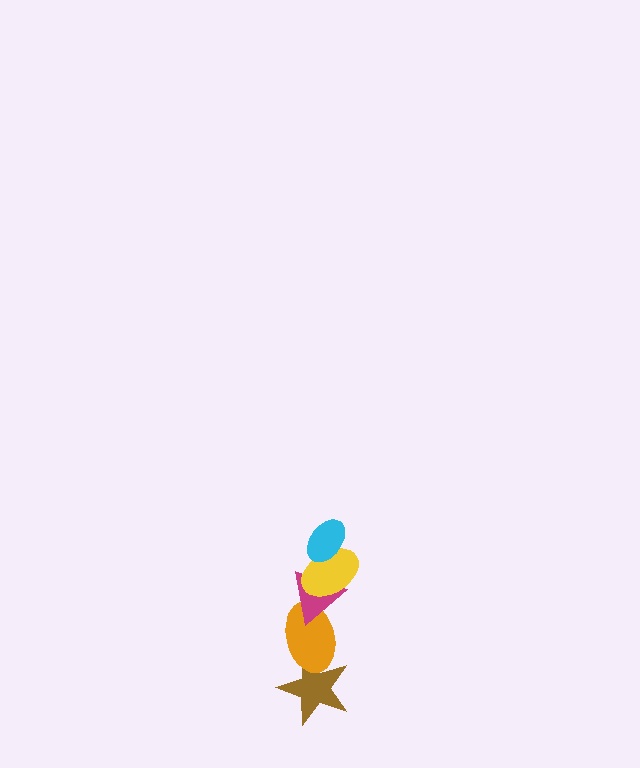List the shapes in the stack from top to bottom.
From top to bottom: the cyan ellipse, the yellow ellipse, the magenta triangle, the orange ellipse, the brown star.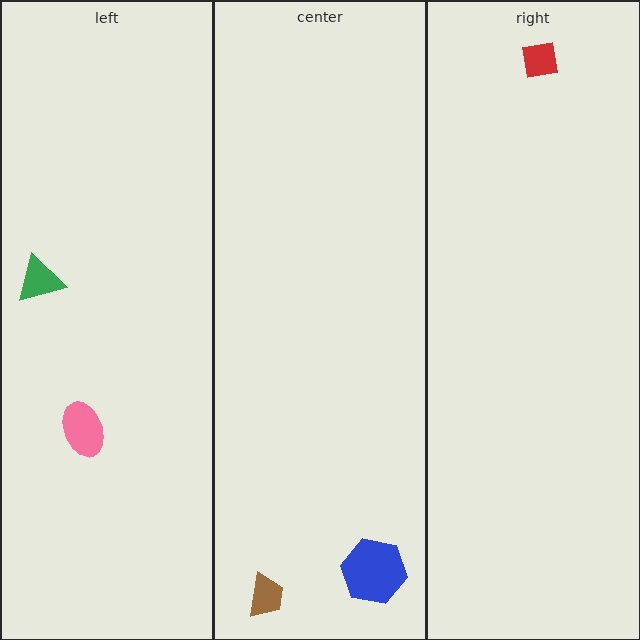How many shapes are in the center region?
2.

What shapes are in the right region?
The red square.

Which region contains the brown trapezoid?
The center region.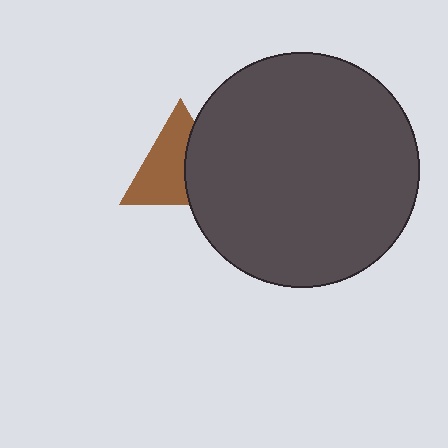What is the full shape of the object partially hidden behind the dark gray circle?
The partially hidden object is a brown triangle.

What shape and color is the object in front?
The object in front is a dark gray circle.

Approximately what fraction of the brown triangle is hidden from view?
Roughly 40% of the brown triangle is hidden behind the dark gray circle.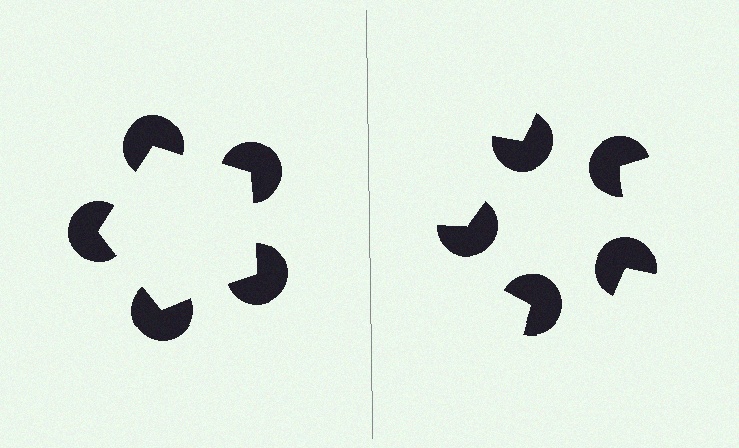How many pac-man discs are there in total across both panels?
10 — 5 on each side.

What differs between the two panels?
The pac-man discs are positioned identically on both sides; only the wedge orientations differ. On the left they align to a pentagon; on the right they are misaligned.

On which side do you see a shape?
An illusory pentagon appears on the left side. On the right side the wedge cuts are rotated, so no coherent shape forms.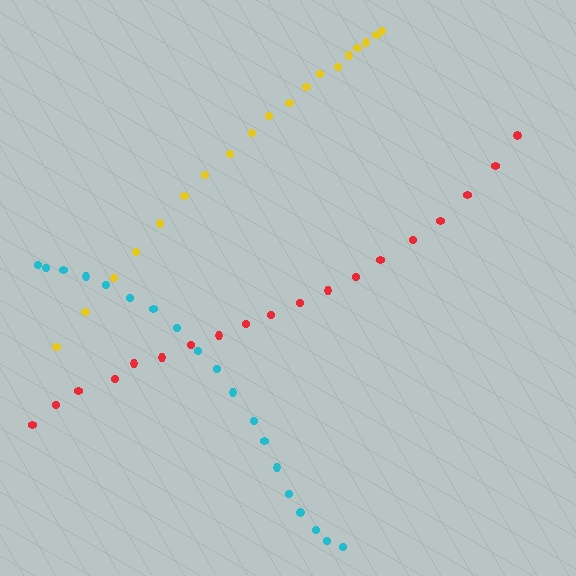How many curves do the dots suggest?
There are 3 distinct paths.